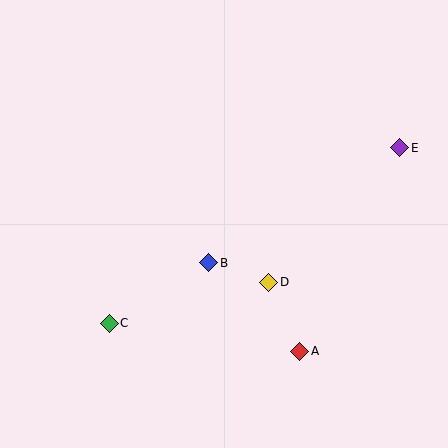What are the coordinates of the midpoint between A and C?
The midpoint between A and C is at (204, 337).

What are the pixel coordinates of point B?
Point B is at (209, 263).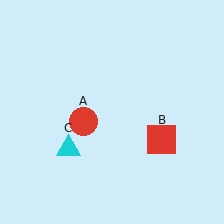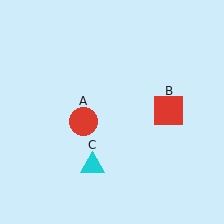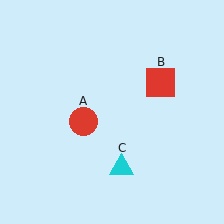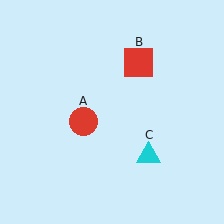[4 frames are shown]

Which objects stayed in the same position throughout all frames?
Red circle (object A) remained stationary.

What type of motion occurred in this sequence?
The red square (object B), cyan triangle (object C) rotated counterclockwise around the center of the scene.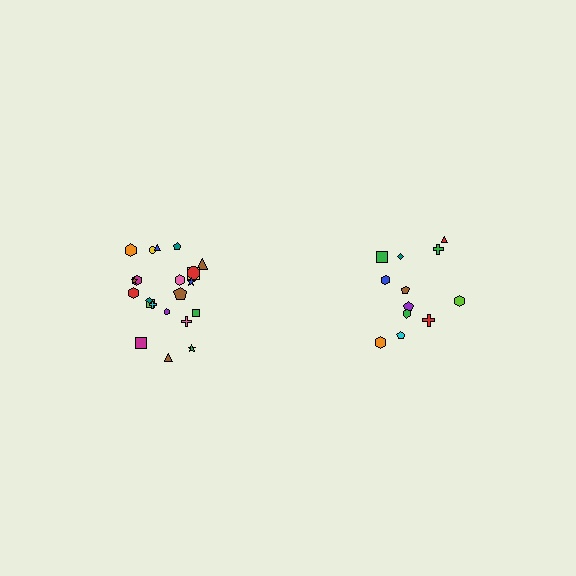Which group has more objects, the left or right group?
The left group.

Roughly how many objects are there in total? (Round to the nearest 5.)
Roughly 35 objects in total.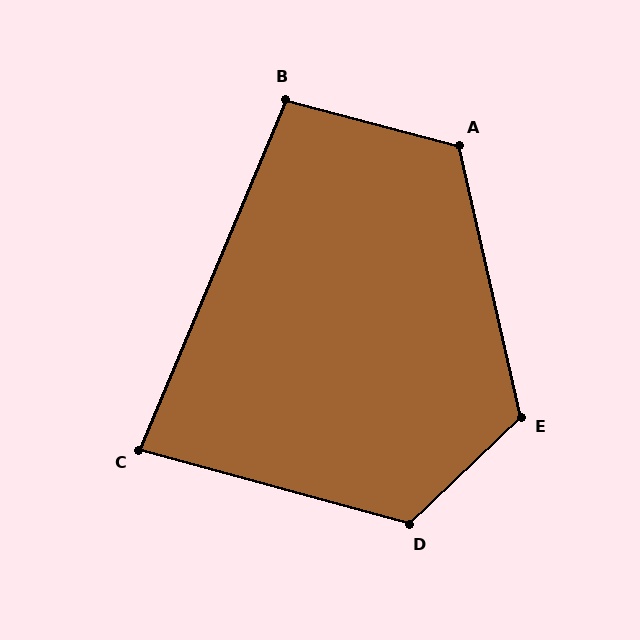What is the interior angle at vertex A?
Approximately 118 degrees (obtuse).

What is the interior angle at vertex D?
Approximately 121 degrees (obtuse).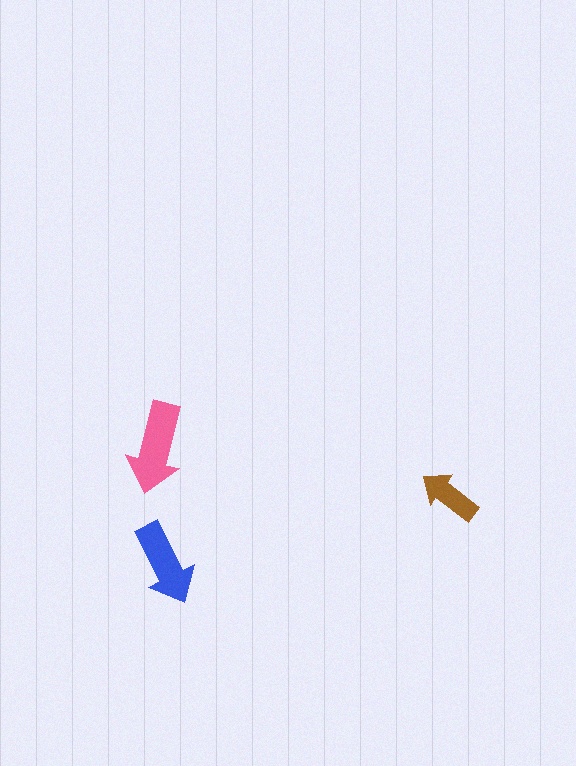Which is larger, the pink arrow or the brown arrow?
The pink one.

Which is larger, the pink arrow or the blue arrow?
The pink one.